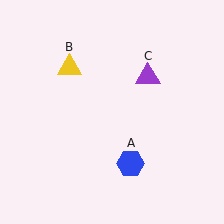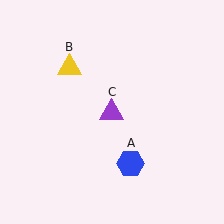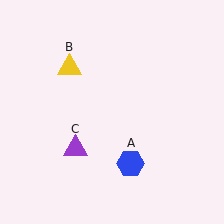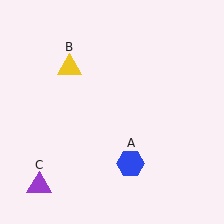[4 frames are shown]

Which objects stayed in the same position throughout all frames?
Blue hexagon (object A) and yellow triangle (object B) remained stationary.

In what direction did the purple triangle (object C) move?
The purple triangle (object C) moved down and to the left.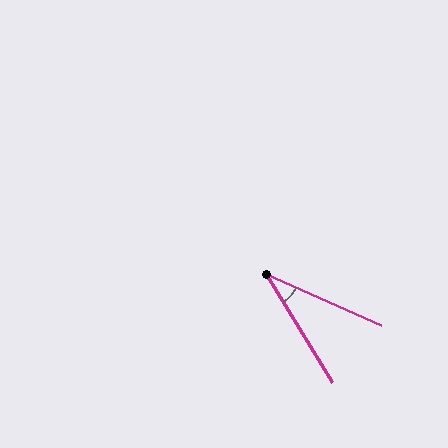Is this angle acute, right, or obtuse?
It is acute.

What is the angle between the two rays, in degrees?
Approximately 34 degrees.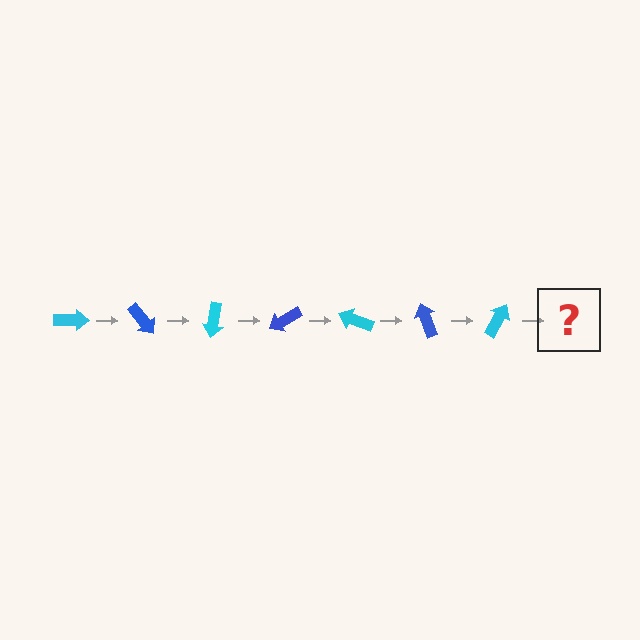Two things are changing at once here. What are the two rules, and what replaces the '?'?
The two rules are that it rotates 50 degrees each step and the color cycles through cyan and blue. The '?' should be a blue arrow, rotated 350 degrees from the start.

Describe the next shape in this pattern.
It should be a blue arrow, rotated 350 degrees from the start.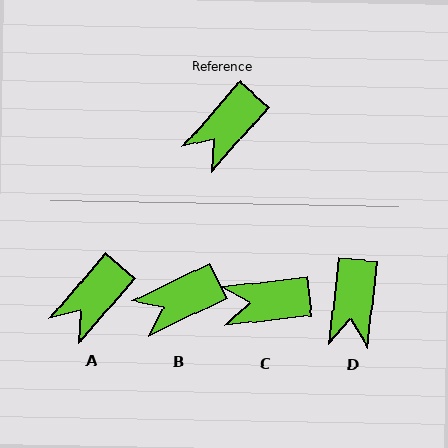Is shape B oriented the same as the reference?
No, it is off by about 23 degrees.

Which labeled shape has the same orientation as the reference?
A.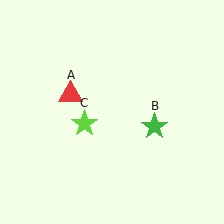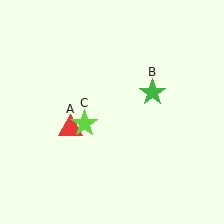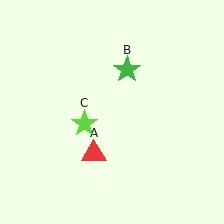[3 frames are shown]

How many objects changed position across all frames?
2 objects changed position: red triangle (object A), green star (object B).